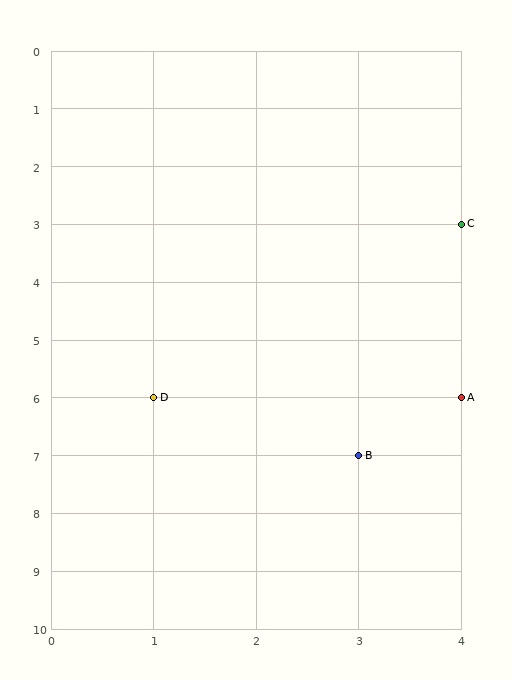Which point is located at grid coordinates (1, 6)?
Point D is at (1, 6).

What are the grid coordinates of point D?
Point D is at grid coordinates (1, 6).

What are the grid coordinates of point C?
Point C is at grid coordinates (4, 3).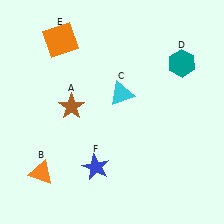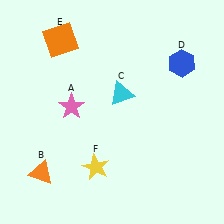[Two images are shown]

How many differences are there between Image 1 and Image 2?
There are 3 differences between the two images.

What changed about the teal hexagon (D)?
In Image 1, D is teal. In Image 2, it changed to blue.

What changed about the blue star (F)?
In Image 1, F is blue. In Image 2, it changed to yellow.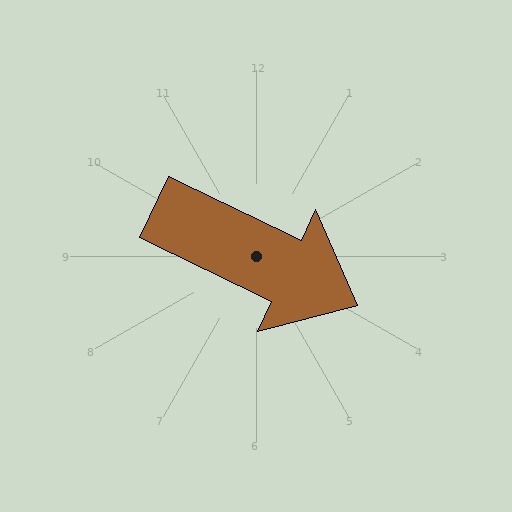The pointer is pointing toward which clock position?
Roughly 4 o'clock.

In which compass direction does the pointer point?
Southeast.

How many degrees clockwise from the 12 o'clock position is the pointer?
Approximately 116 degrees.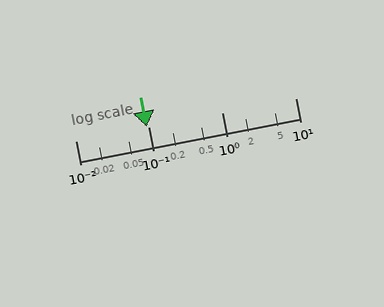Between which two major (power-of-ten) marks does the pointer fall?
The pointer is between 0.01 and 0.1.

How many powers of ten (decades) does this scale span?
The scale spans 3 decades, from 0.01 to 10.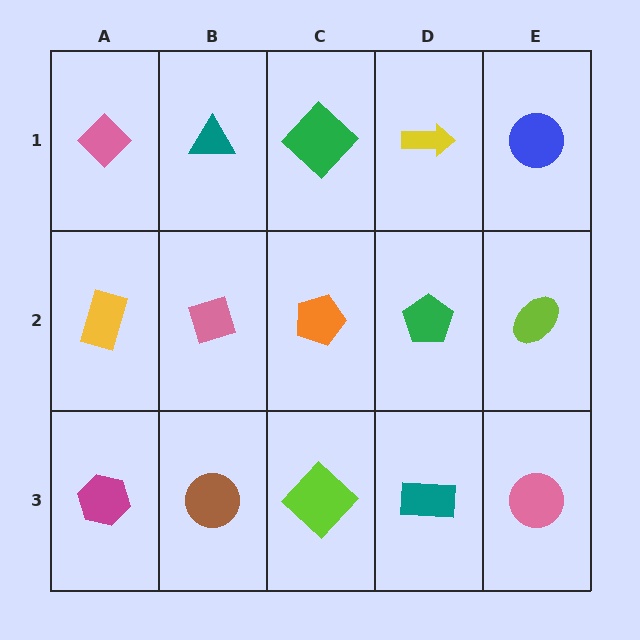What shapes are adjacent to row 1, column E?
A lime ellipse (row 2, column E), a yellow arrow (row 1, column D).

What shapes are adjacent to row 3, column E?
A lime ellipse (row 2, column E), a teal rectangle (row 3, column D).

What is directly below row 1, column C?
An orange pentagon.